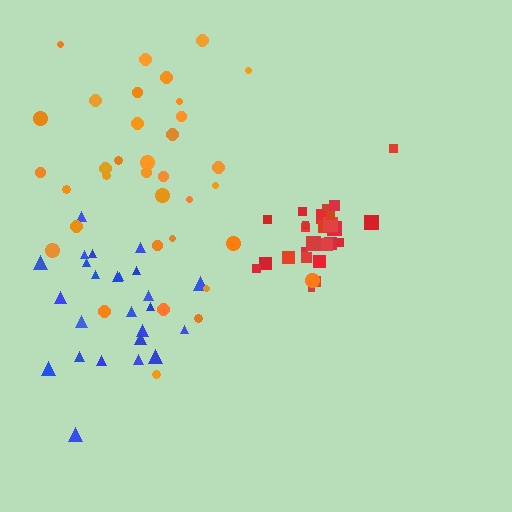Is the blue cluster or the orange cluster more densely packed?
Blue.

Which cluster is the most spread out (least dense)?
Orange.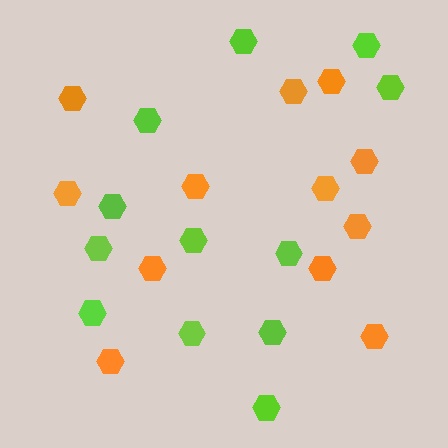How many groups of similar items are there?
There are 2 groups: one group of lime hexagons (12) and one group of orange hexagons (12).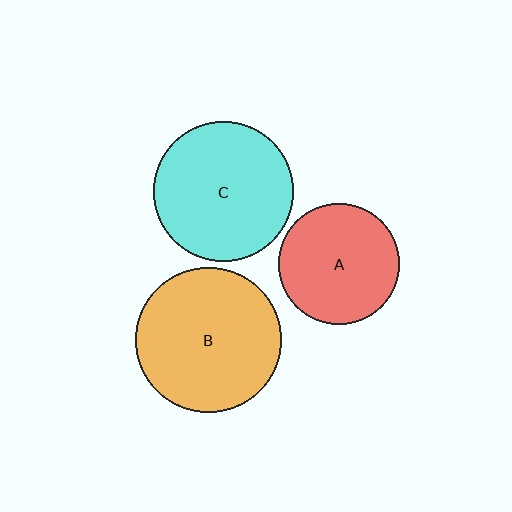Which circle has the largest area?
Circle B (orange).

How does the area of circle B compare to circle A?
Approximately 1.4 times.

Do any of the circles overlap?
No, none of the circles overlap.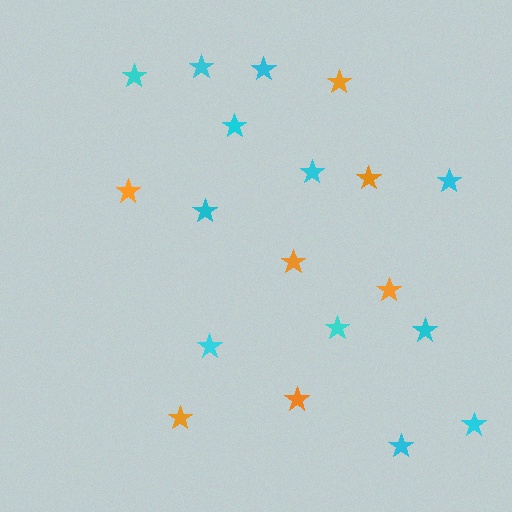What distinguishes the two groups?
There are 2 groups: one group of cyan stars (12) and one group of orange stars (7).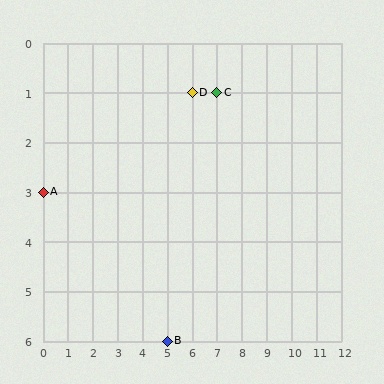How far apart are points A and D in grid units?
Points A and D are 6 columns and 2 rows apart (about 6.3 grid units diagonally).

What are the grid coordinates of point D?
Point D is at grid coordinates (6, 1).